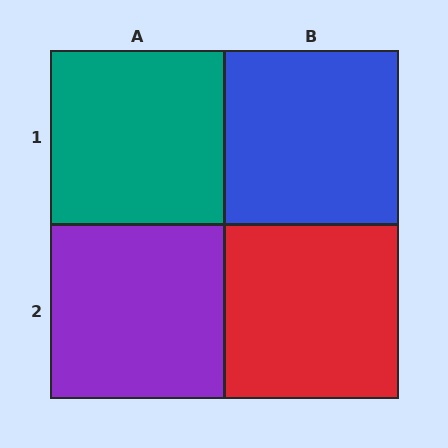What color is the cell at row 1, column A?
Teal.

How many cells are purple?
1 cell is purple.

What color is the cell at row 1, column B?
Blue.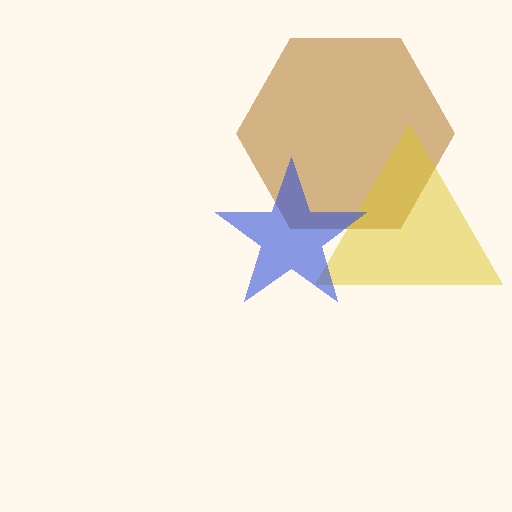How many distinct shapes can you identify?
There are 3 distinct shapes: a brown hexagon, a yellow triangle, a blue star.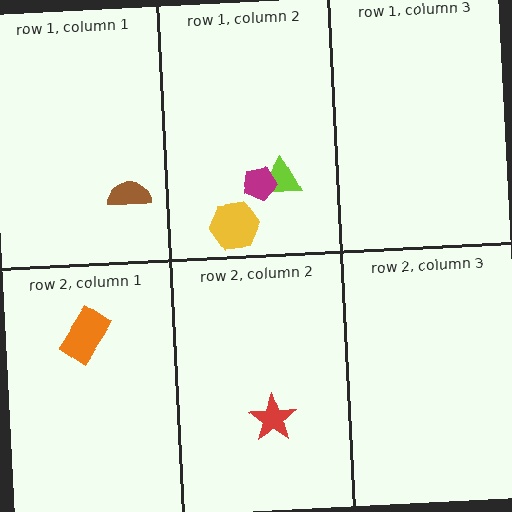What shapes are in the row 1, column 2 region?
The lime triangle, the magenta pentagon, the yellow hexagon.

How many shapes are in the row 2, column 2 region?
1.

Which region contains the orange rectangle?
The row 2, column 1 region.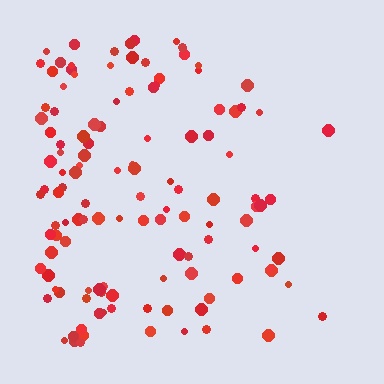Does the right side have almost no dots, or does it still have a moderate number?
Still a moderate number, just noticeably fewer than the left.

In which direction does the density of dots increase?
From right to left, with the left side densest.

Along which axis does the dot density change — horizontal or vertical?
Horizontal.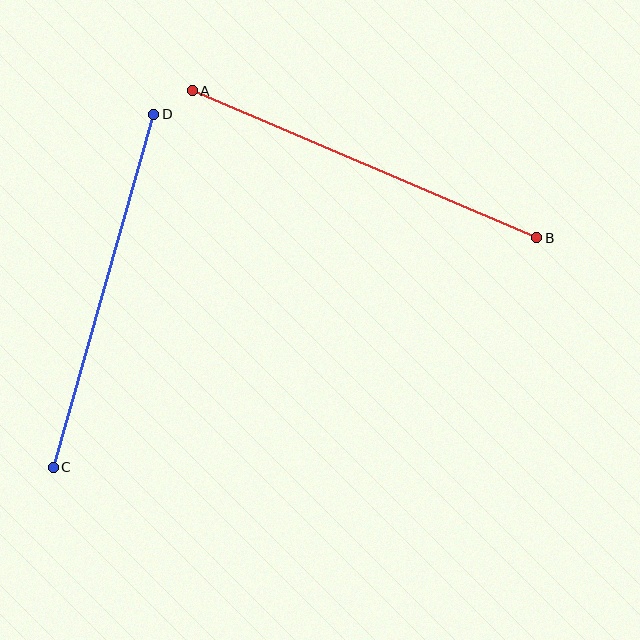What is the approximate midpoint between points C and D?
The midpoint is at approximately (104, 291) pixels.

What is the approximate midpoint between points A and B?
The midpoint is at approximately (365, 164) pixels.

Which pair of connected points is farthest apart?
Points A and B are farthest apart.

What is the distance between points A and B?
The distance is approximately 375 pixels.